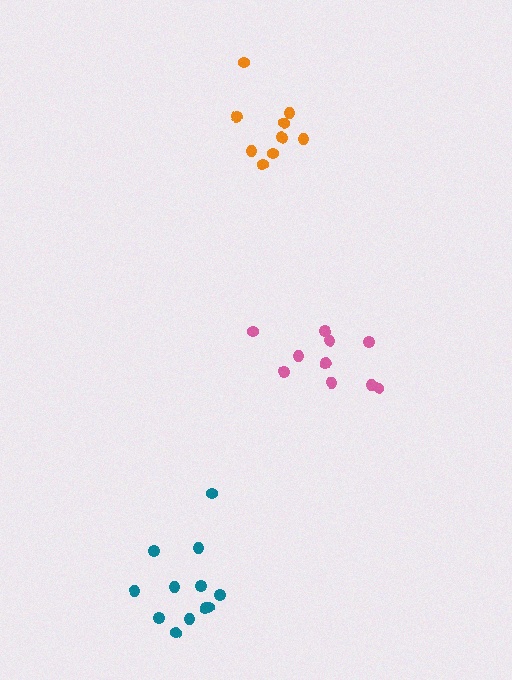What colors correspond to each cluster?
The clusters are colored: teal, orange, pink.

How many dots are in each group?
Group 1: 12 dots, Group 2: 9 dots, Group 3: 10 dots (31 total).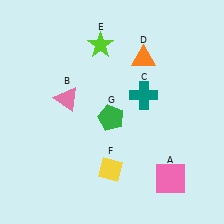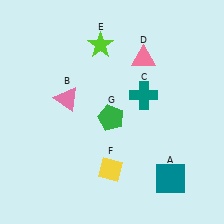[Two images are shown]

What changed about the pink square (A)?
In Image 1, A is pink. In Image 2, it changed to teal.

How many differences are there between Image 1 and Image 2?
There are 2 differences between the two images.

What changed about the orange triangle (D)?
In Image 1, D is orange. In Image 2, it changed to pink.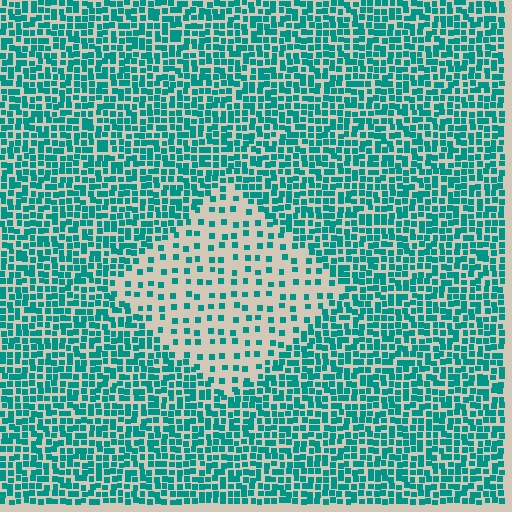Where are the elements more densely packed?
The elements are more densely packed outside the diamond boundary.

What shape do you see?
I see a diamond.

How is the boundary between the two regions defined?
The boundary is defined by a change in element density (approximately 2.7x ratio). All elements are the same color, size, and shape.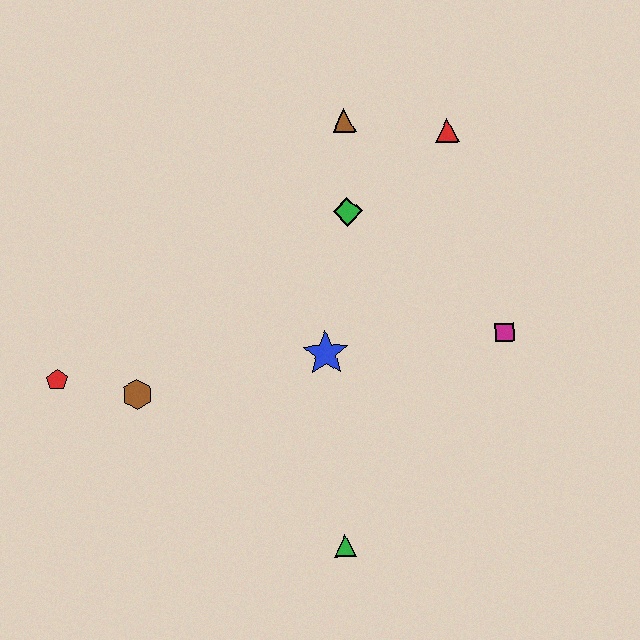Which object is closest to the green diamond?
The brown triangle is closest to the green diamond.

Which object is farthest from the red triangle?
The red pentagon is farthest from the red triangle.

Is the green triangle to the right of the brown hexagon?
Yes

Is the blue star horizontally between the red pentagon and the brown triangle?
Yes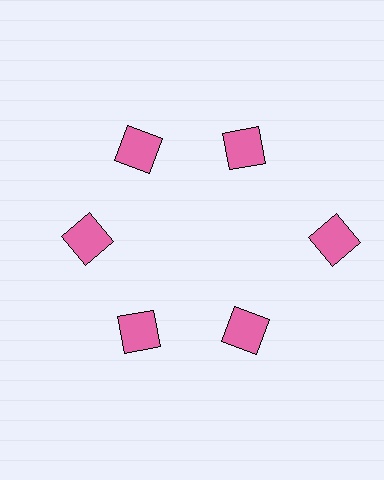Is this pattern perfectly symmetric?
No. The 6 pink squares are arranged in a ring, but one element near the 3 o'clock position is pushed outward from the center, breaking the 6-fold rotational symmetry.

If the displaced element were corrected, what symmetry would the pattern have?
It would have 6-fold rotational symmetry — the pattern would map onto itself every 60 degrees.